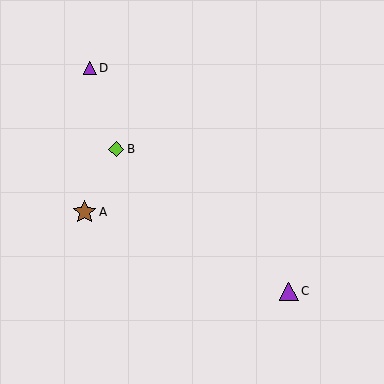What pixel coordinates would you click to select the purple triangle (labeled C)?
Click at (289, 291) to select the purple triangle C.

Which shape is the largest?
The brown star (labeled A) is the largest.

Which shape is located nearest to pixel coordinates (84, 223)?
The brown star (labeled A) at (84, 212) is nearest to that location.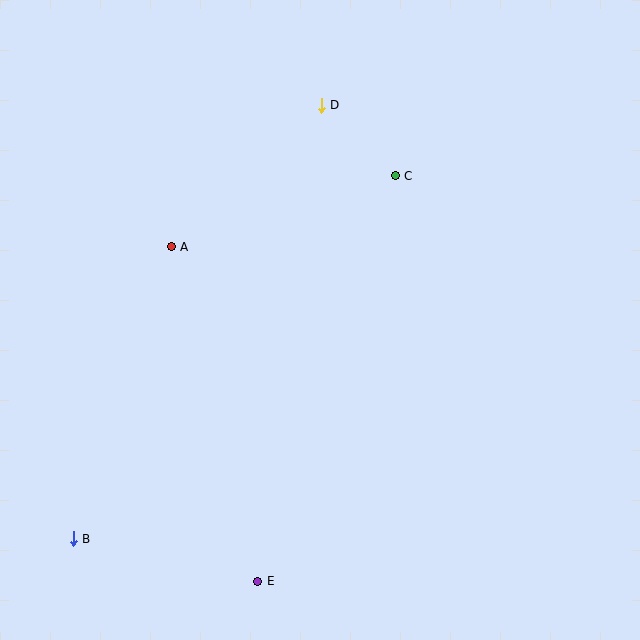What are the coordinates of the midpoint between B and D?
The midpoint between B and D is at (197, 322).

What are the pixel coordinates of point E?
Point E is at (258, 581).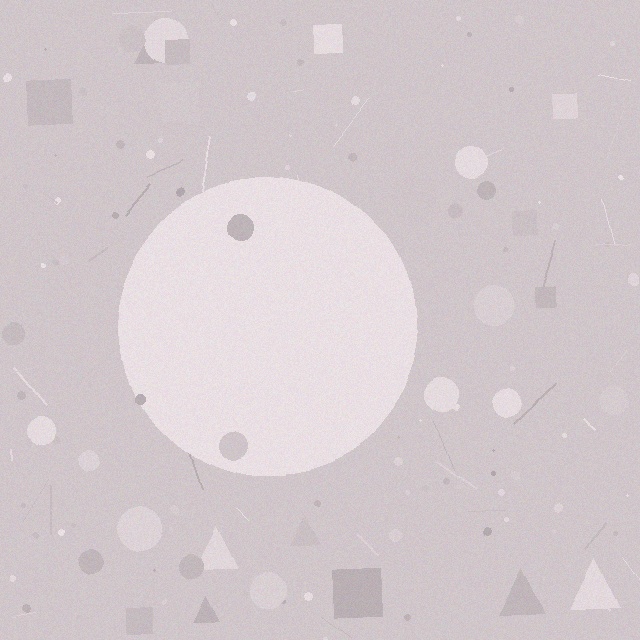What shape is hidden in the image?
A circle is hidden in the image.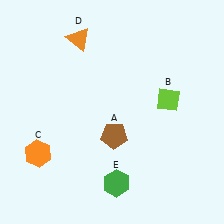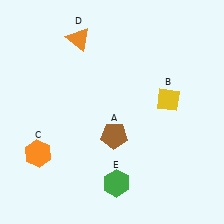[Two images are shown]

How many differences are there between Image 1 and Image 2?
There is 1 difference between the two images.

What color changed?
The diamond (B) changed from lime in Image 1 to yellow in Image 2.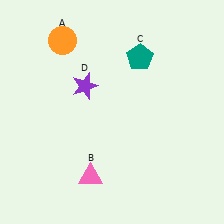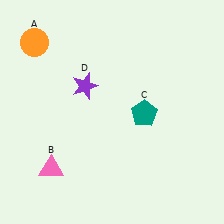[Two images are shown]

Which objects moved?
The objects that moved are: the orange circle (A), the pink triangle (B), the teal pentagon (C).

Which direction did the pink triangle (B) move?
The pink triangle (B) moved left.